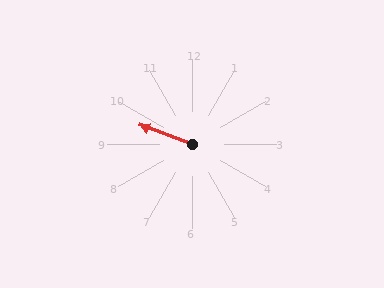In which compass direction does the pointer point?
West.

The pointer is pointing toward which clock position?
Roughly 10 o'clock.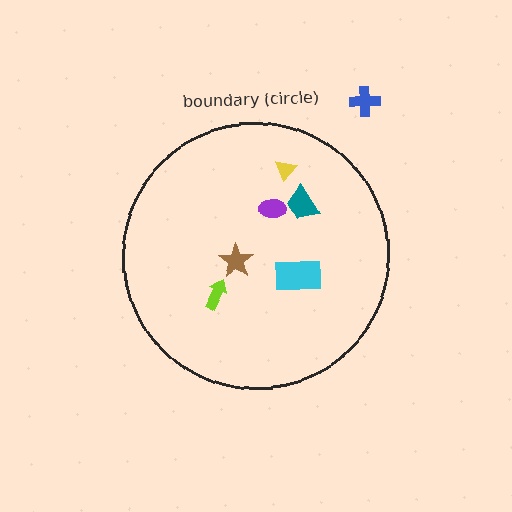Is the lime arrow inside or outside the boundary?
Inside.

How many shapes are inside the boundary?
6 inside, 1 outside.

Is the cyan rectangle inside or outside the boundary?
Inside.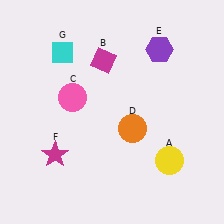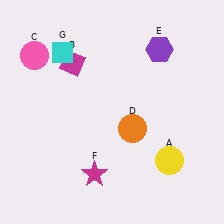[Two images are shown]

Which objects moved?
The objects that moved are: the magenta diamond (B), the pink circle (C), the magenta star (F).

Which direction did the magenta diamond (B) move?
The magenta diamond (B) moved left.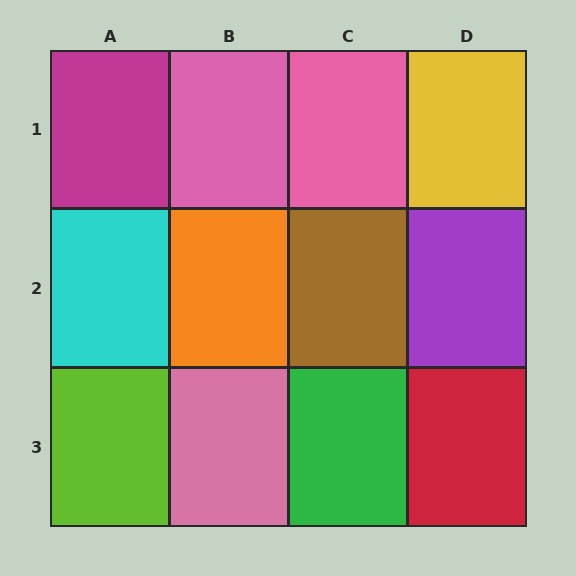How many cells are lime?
1 cell is lime.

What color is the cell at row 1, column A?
Magenta.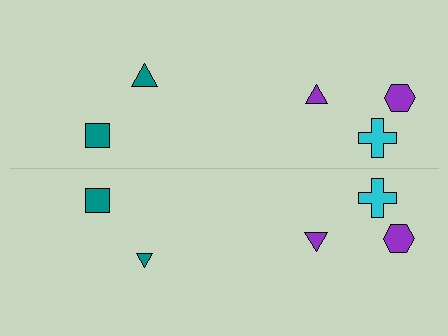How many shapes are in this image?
There are 10 shapes in this image.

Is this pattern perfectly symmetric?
No, the pattern is not perfectly symmetric. The teal triangle on the bottom side has a different size than its mirror counterpart.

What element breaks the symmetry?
The teal triangle on the bottom side has a different size than its mirror counterpart.